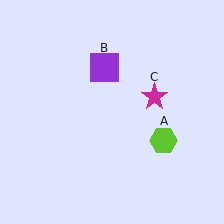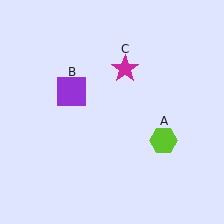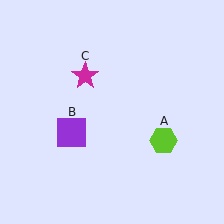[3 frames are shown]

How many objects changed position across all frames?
2 objects changed position: purple square (object B), magenta star (object C).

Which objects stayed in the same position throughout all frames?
Lime hexagon (object A) remained stationary.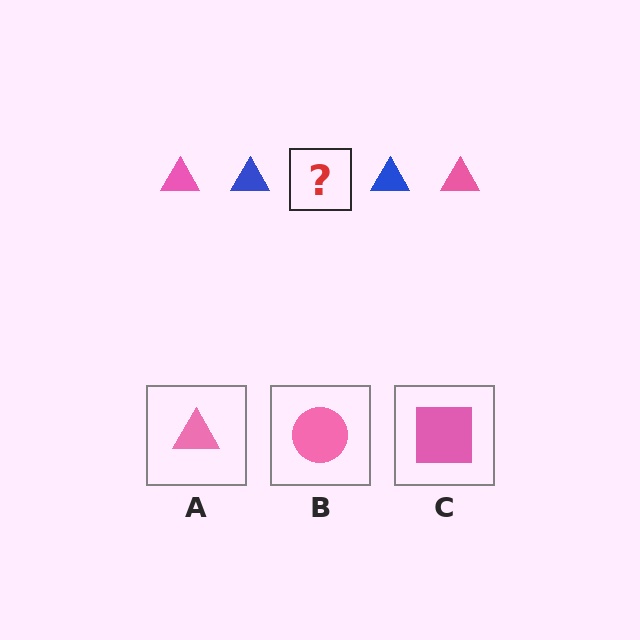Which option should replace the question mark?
Option A.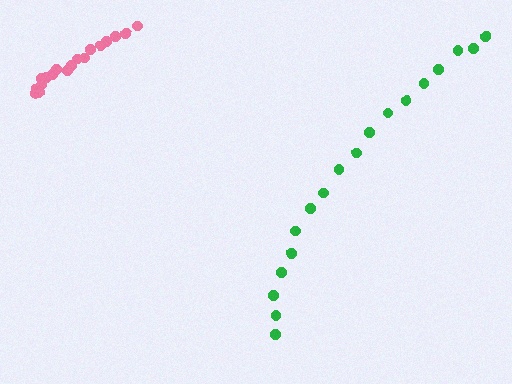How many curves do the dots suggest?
There are 2 distinct paths.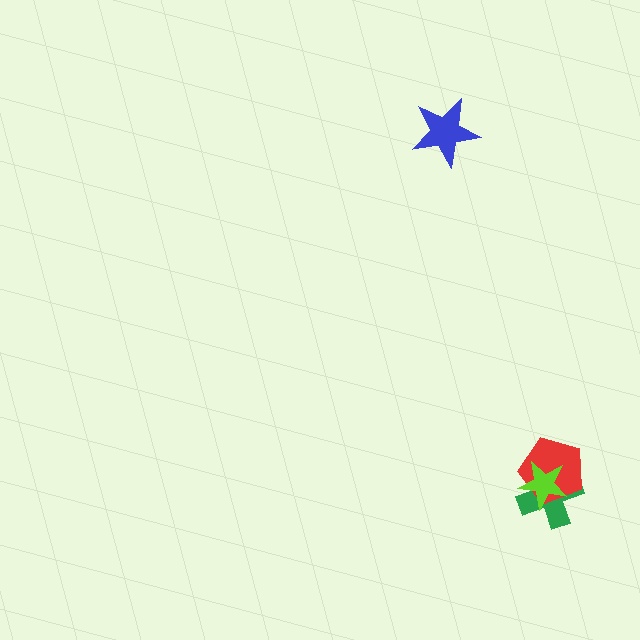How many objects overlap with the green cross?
2 objects overlap with the green cross.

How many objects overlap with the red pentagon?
2 objects overlap with the red pentagon.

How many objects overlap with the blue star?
0 objects overlap with the blue star.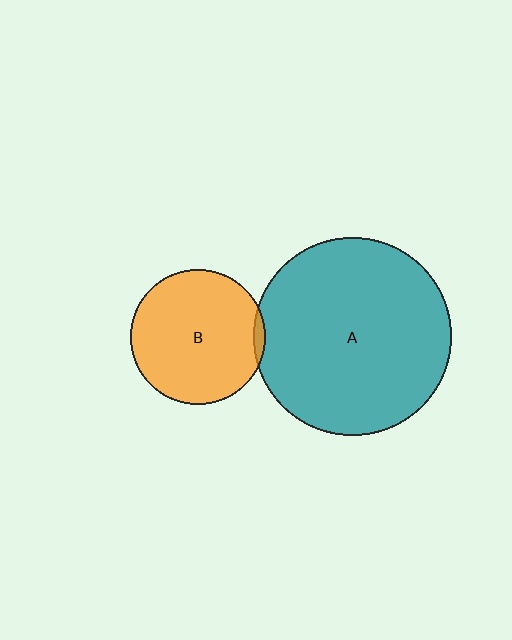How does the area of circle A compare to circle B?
Approximately 2.2 times.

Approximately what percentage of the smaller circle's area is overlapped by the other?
Approximately 5%.